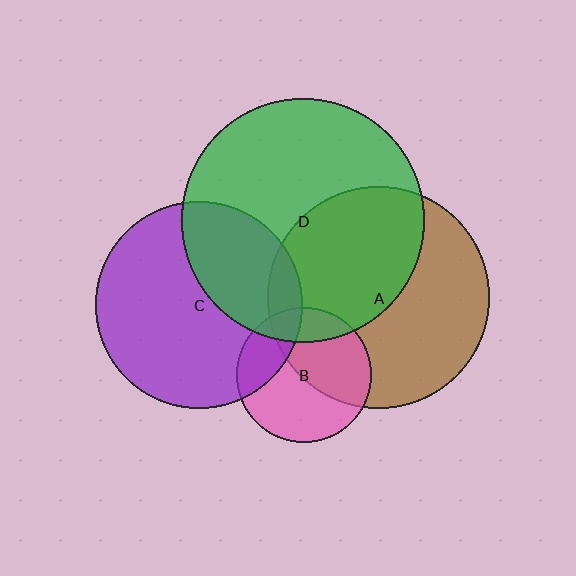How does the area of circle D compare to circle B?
Approximately 3.2 times.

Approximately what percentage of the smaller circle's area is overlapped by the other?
Approximately 45%.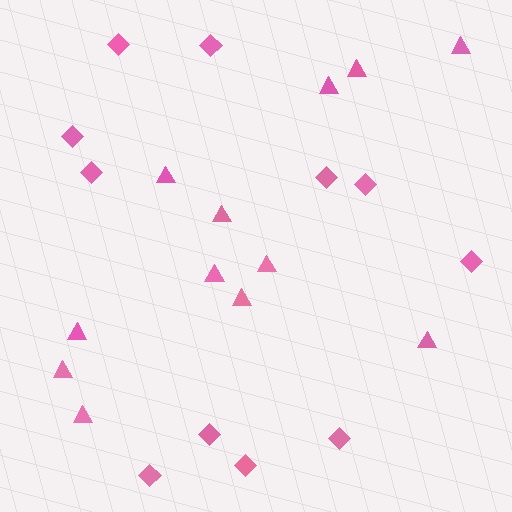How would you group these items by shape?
There are 2 groups: one group of triangles (12) and one group of diamonds (11).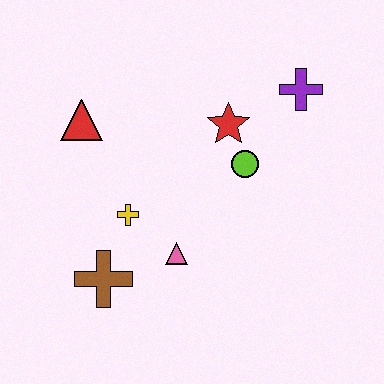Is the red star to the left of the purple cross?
Yes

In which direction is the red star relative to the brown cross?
The red star is above the brown cross.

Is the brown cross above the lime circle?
No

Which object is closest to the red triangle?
The yellow cross is closest to the red triangle.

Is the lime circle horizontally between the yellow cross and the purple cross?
Yes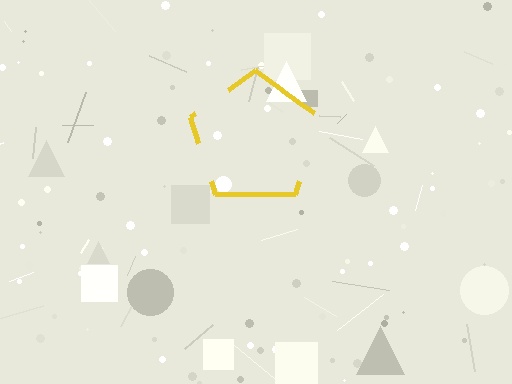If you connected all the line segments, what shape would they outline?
They would outline a pentagon.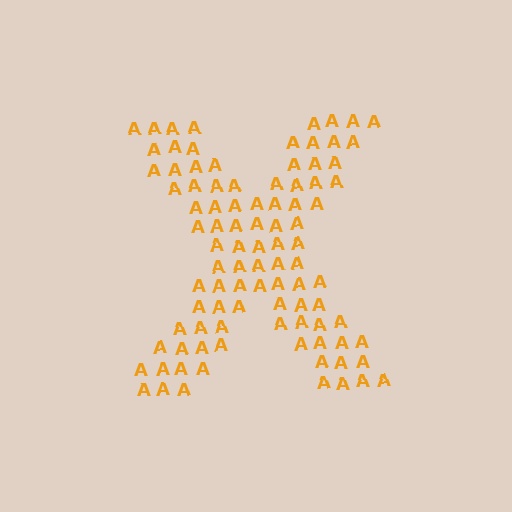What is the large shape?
The large shape is the letter X.